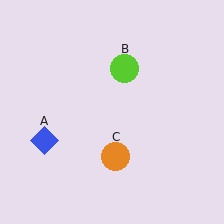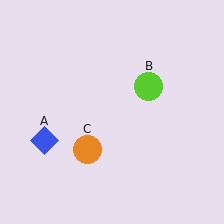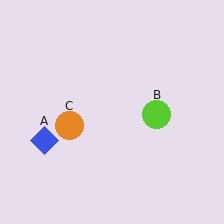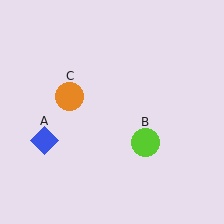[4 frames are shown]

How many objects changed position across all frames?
2 objects changed position: lime circle (object B), orange circle (object C).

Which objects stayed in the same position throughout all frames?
Blue diamond (object A) remained stationary.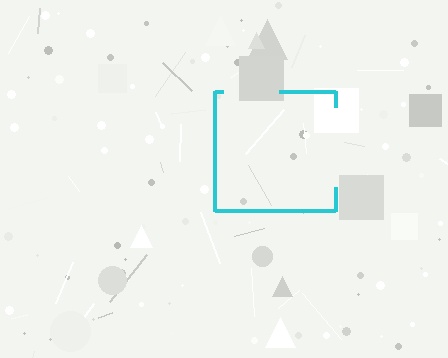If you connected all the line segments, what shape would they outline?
They would outline a square.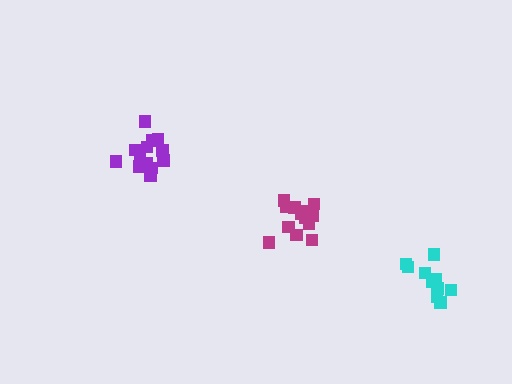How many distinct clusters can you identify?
There are 3 distinct clusters.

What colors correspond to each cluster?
The clusters are colored: purple, cyan, magenta.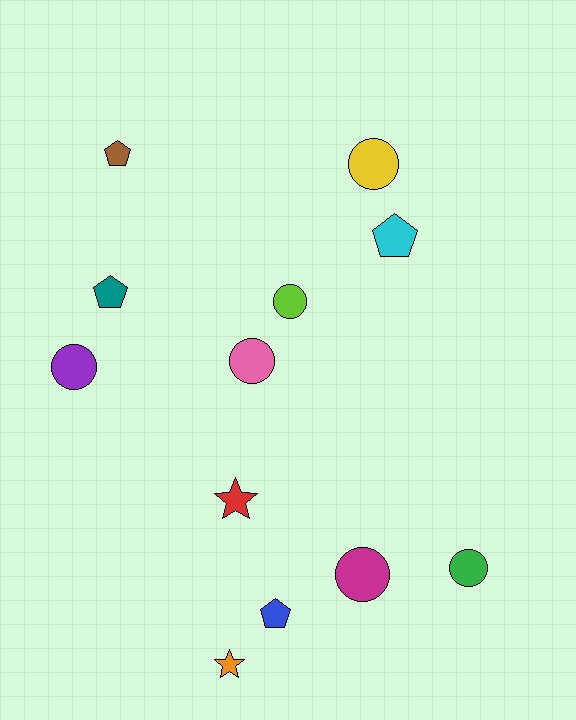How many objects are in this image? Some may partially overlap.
There are 12 objects.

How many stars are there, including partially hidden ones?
There are 2 stars.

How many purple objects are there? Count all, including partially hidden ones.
There is 1 purple object.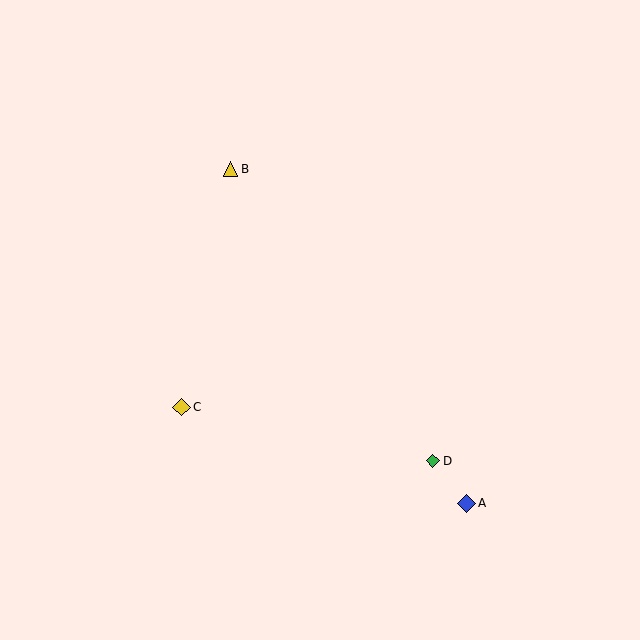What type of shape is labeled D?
Shape D is a green diamond.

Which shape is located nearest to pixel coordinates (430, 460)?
The green diamond (labeled D) at (433, 461) is nearest to that location.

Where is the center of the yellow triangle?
The center of the yellow triangle is at (231, 169).